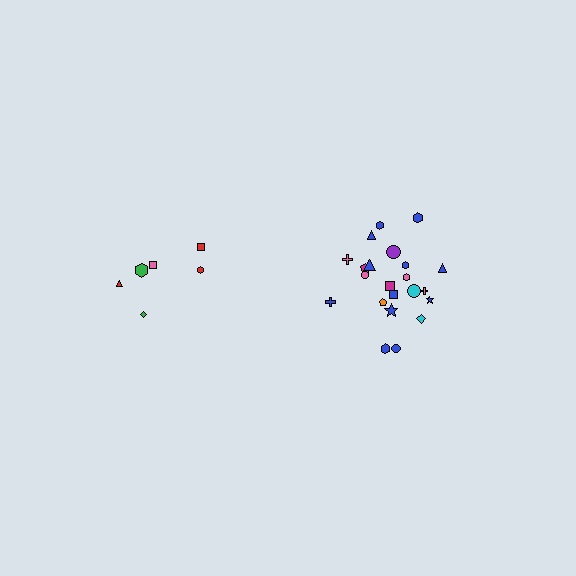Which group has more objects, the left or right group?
The right group.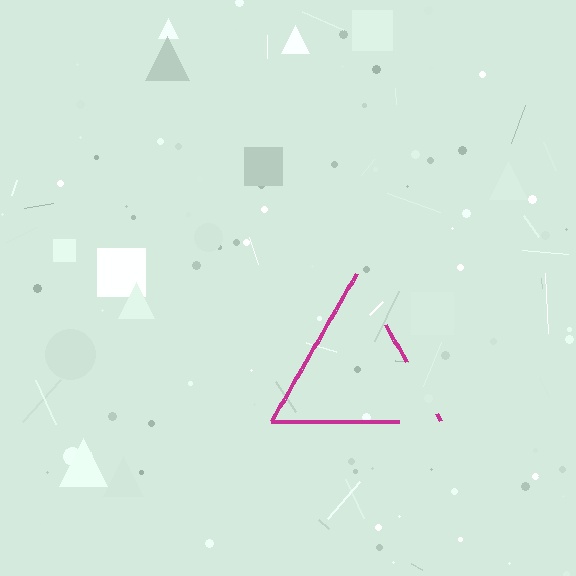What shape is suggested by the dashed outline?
The dashed outline suggests a triangle.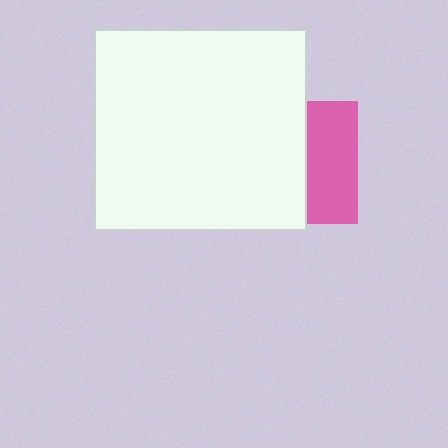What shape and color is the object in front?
The object in front is a white rectangle.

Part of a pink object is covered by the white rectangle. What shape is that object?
It is a square.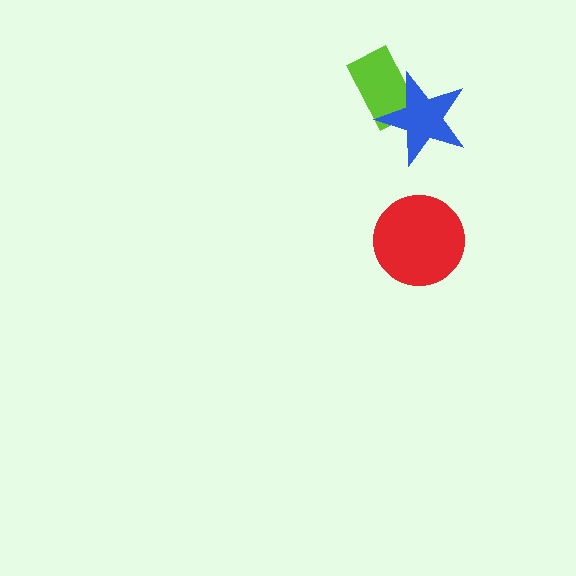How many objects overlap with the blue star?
1 object overlaps with the blue star.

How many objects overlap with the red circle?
0 objects overlap with the red circle.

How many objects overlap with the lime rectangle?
1 object overlaps with the lime rectangle.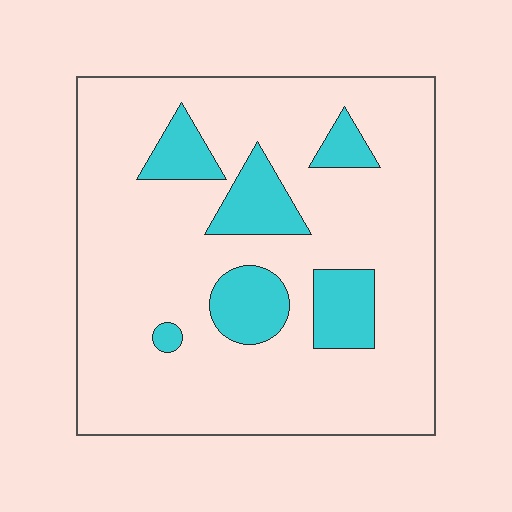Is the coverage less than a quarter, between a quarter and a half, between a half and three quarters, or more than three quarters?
Less than a quarter.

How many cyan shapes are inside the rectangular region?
6.